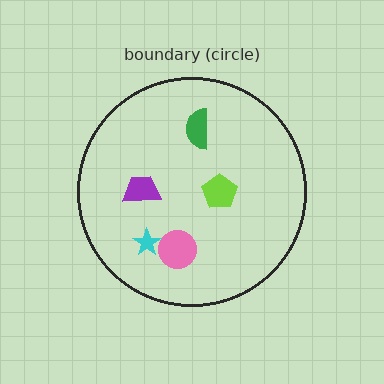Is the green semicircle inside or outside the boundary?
Inside.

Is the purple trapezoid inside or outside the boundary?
Inside.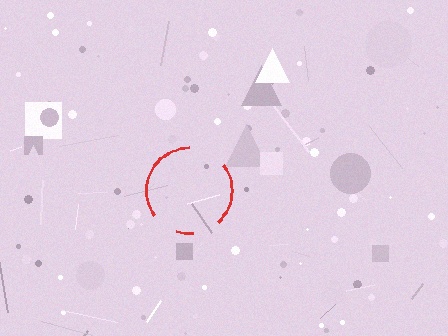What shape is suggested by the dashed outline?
The dashed outline suggests a circle.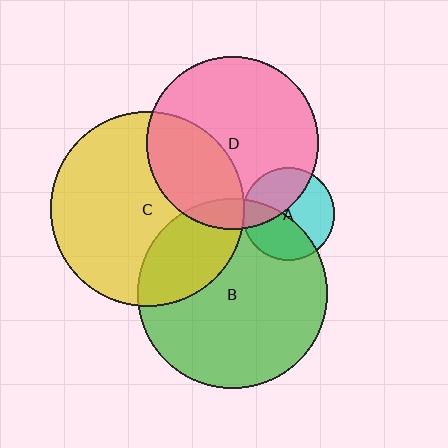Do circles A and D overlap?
Yes.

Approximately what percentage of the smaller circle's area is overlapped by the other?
Approximately 40%.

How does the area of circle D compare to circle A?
Approximately 3.5 times.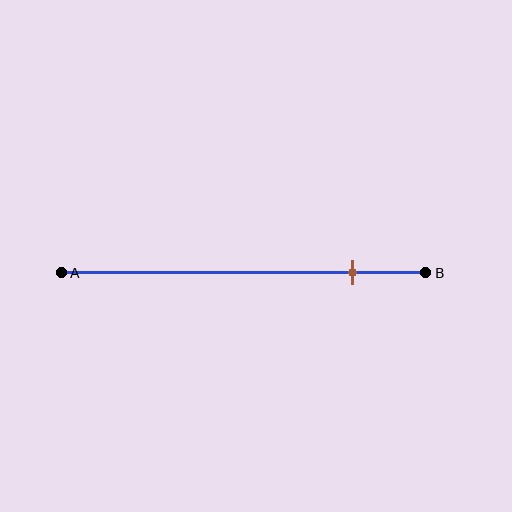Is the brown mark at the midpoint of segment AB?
No, the mark is at about 80% from A, not at the 50% midpoint.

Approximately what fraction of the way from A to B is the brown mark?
The brown mark is approximately 80% of the way from A to B.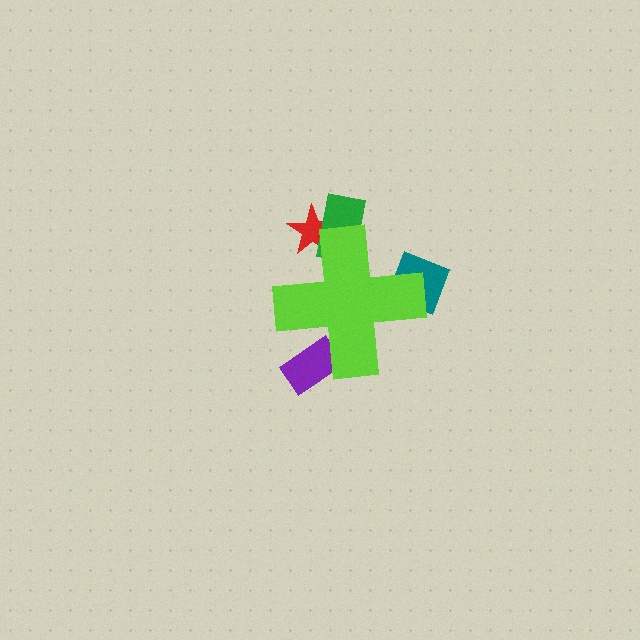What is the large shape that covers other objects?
A lime cross.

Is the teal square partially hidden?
Yes, the teal square is partially hidden behind the lime cross.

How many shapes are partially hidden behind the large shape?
4 shapes are partially hidden.